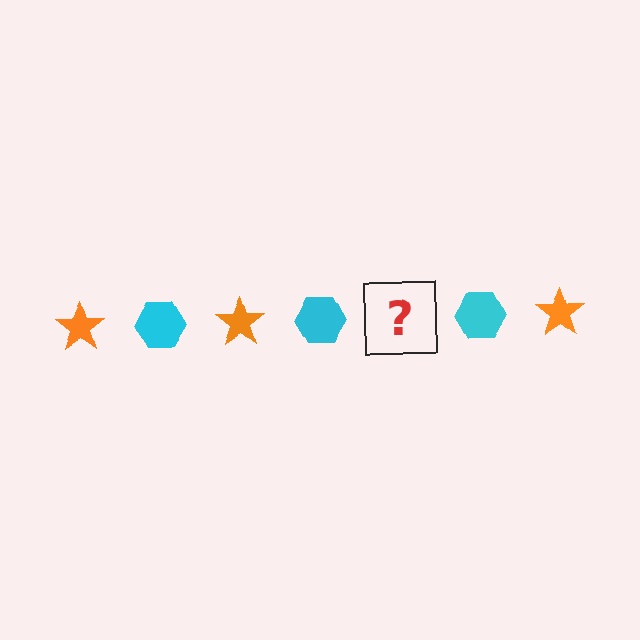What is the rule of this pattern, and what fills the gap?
The rule is that the pattern alternates between orange star and cyan hexagon. The gap should be filled with an orange star.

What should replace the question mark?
The question mark should be replaced with an orange star.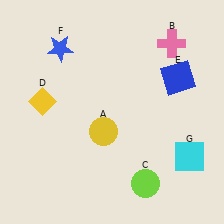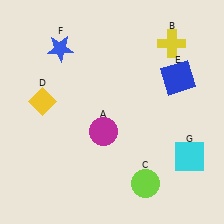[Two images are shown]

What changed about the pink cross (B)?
In Image 1, B is pink. In Image 2, it changed to yellow.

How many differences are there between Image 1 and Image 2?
There are 2 differences between the two images.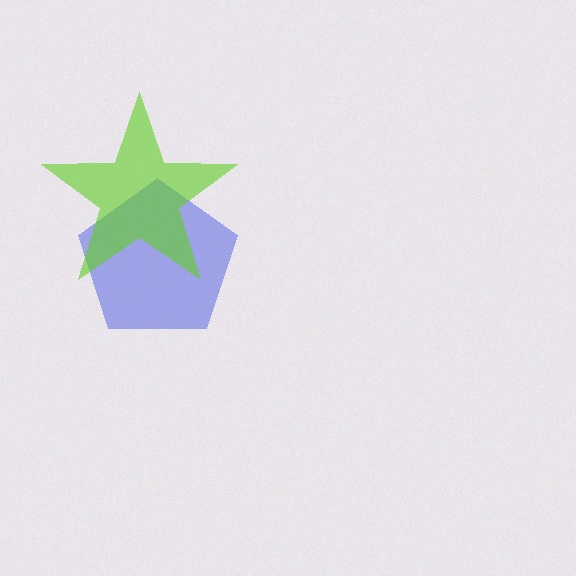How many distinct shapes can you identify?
There are 2 distinct shapes: a blue pentagon, a lime star.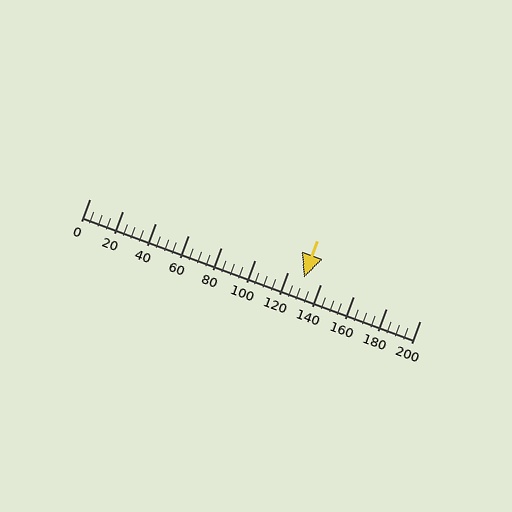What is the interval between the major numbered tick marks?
The major tick marks are spaced 20 units apart.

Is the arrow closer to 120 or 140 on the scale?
The arrow is closer to 140.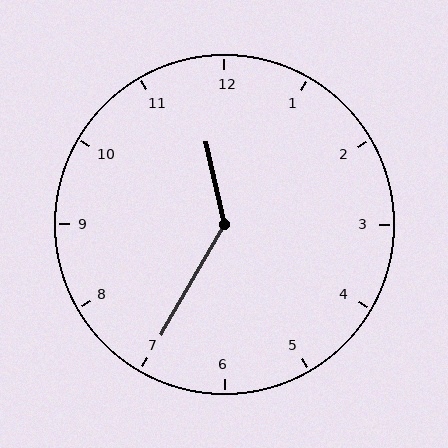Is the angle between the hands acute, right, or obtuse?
It is obtuse.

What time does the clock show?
11:35.